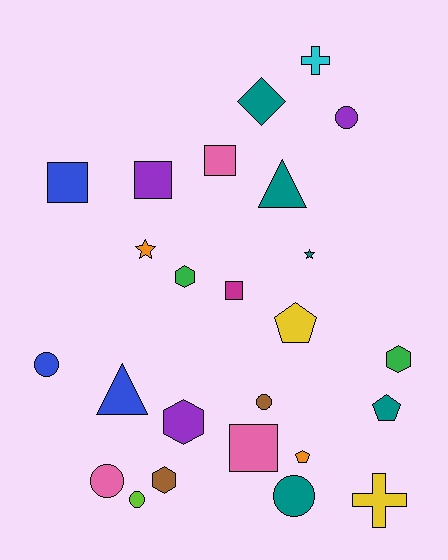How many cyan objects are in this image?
There is 1 cyan object.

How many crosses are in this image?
There are 2 crosses.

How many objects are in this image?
There are 25 objects.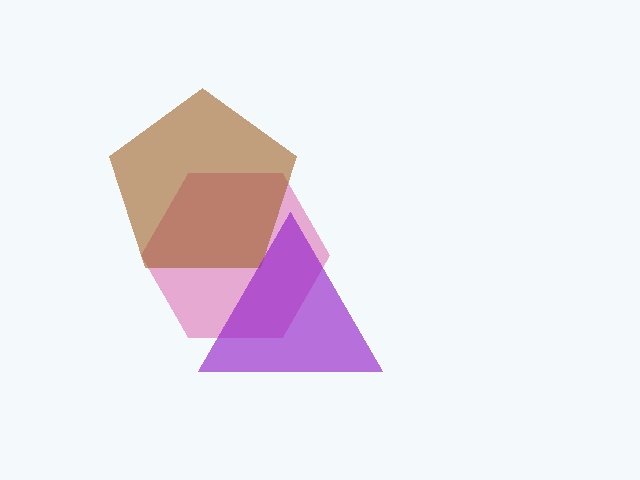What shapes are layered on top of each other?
The layered shapes are: a magenta hexagon, a brown pentagon, a purple triangle.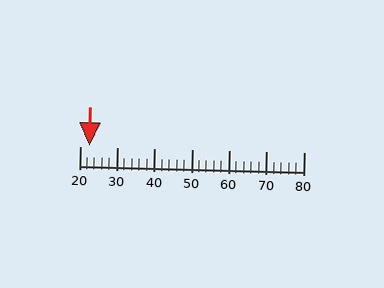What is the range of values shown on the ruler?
The ruler shows values from 20 to 80.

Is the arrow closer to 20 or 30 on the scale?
The arrow is closer to 20.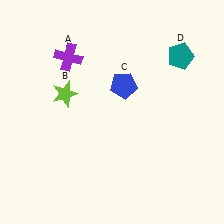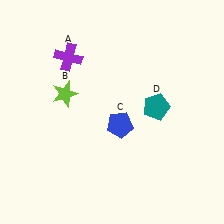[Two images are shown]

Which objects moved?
The objects that moved are: the blue pentagon (C), the teal pentagon (D).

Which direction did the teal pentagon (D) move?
The teal pentagon (D) moved down.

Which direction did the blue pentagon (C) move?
The blue pentagon (C) moved down.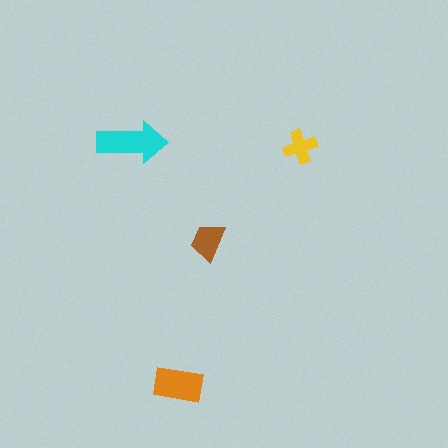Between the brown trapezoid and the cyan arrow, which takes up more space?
The cyan arrow.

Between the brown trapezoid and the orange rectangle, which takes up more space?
The orange rectangle.